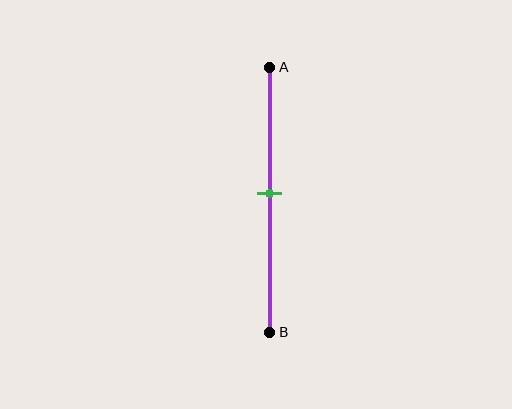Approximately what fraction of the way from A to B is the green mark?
The green mark is approximately 50% of the way from A to B.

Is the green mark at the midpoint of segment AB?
Yes, the mark is approximately at the midpoint.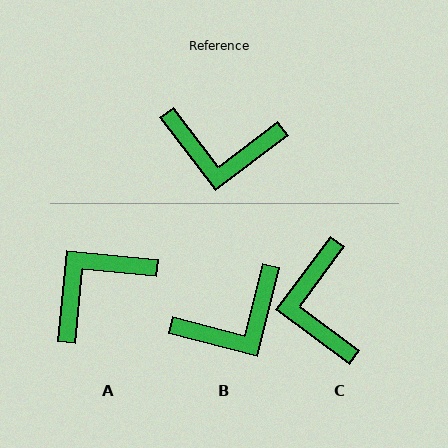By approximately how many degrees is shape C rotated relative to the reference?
Approximately 74 degrees clockwise.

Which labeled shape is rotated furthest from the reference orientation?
A, about 133 degrees away.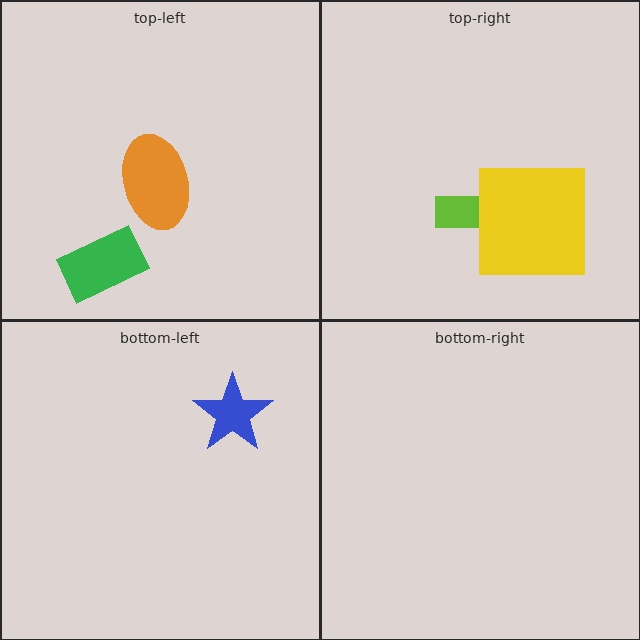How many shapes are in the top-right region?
2.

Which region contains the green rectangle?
The top-left region.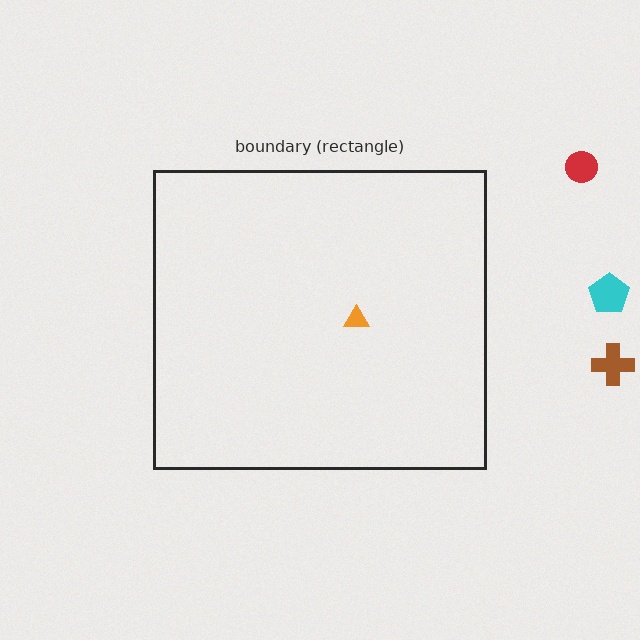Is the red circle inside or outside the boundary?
Outside.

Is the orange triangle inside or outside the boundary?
Inside.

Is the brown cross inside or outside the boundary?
Outside.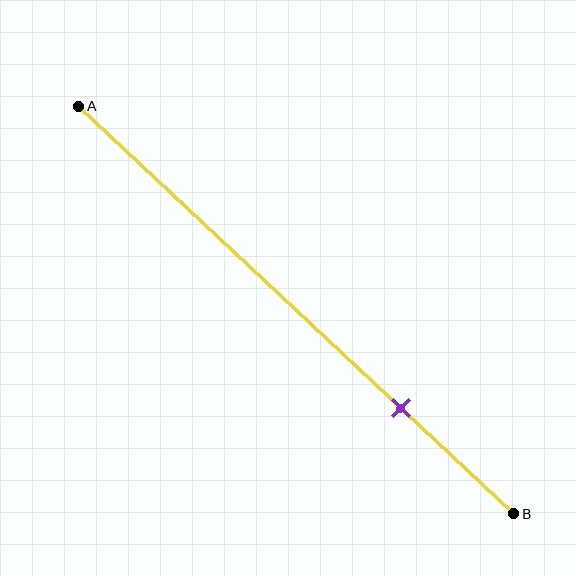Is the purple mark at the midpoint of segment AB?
No, the mark is at about 75% from A, not at the 50% midpoint.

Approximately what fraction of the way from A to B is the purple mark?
The purple mark is approximately 75% of the way from A to B.